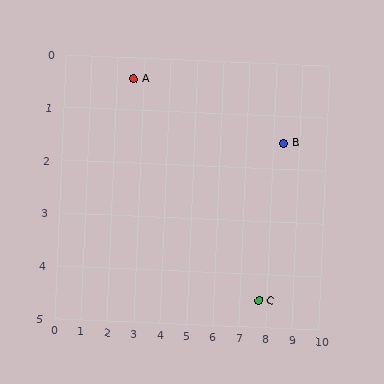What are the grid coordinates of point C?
Point C is at approximately (7.7, 4.5).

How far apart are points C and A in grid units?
Points C and A are about 6.5 grid units apart.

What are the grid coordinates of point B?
Point B is at approximately (8.4, 1.5).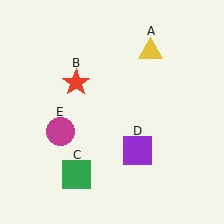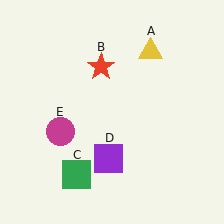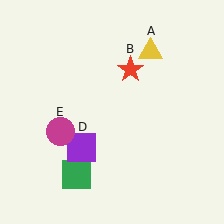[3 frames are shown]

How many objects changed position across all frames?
2 objects changed position: red star (object B), purple square (object D).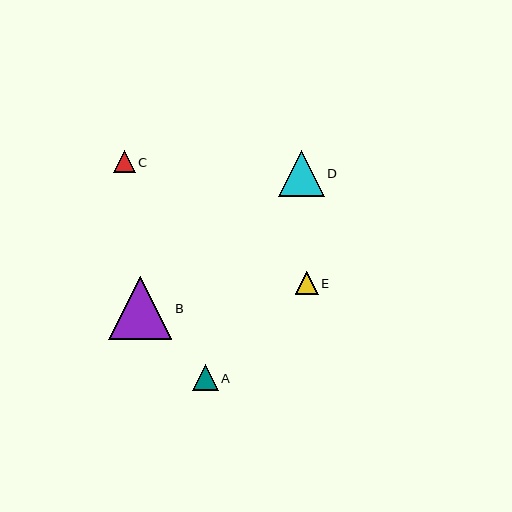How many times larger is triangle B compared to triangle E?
Triangle B is approximately 2.8 times the size of triangle E.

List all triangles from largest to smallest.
From largest to smallest: B, D, A, E, C.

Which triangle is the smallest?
Triangle C is the smallest with a size of approximately 21 pixels.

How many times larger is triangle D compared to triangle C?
Triangle D is approximately 2.2 times the size of triangle C.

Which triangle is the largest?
Triangle B is the largest with a size of approximately 63 pixels.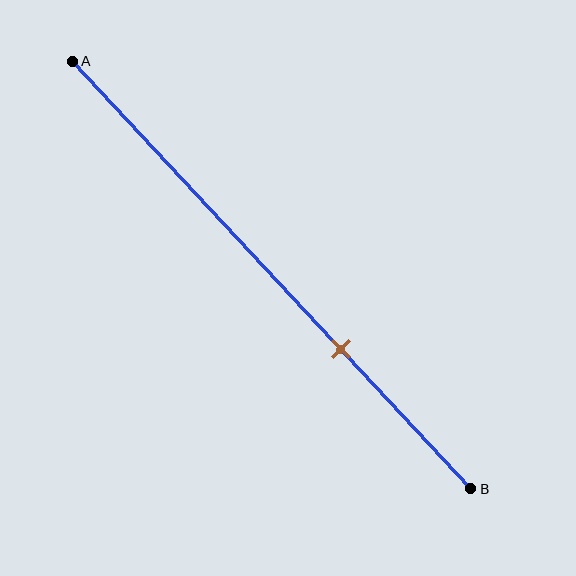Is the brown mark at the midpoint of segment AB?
No, the mark is at about 65% from A, not at the 50% midpoint.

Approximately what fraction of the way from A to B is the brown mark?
The brown mark is approximately 65% of the way from A to B.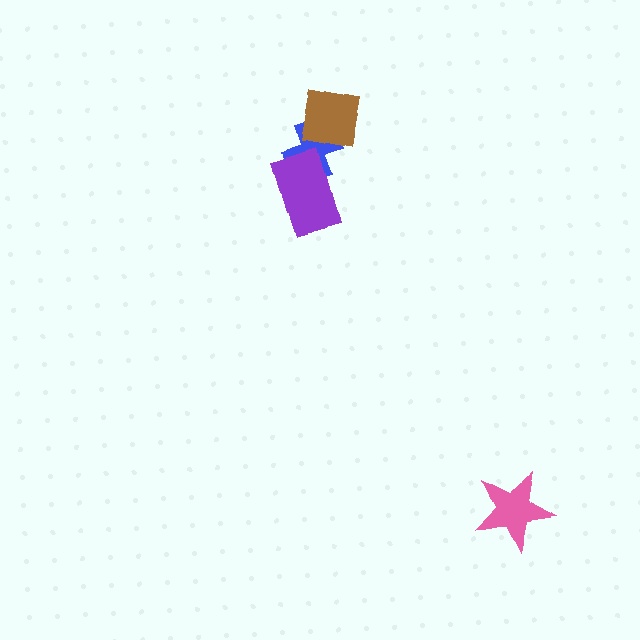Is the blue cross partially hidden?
Yes, it is partially covered by another shape.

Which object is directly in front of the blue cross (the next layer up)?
The purple rectangle is directly in front of the blue cross.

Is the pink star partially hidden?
No, no other shape covers it.